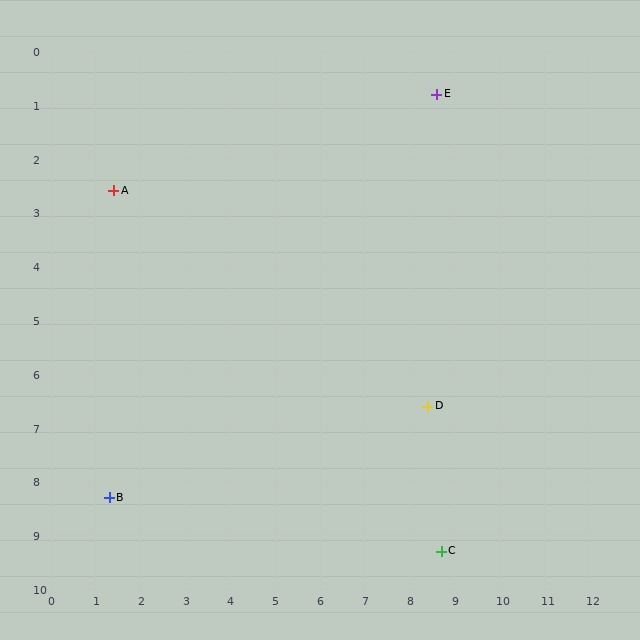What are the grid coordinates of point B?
Point B is at approximately (1.3, 8.3).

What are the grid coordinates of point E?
Point E is at approximately (8.6, 0.8).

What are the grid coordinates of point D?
Point D is at approximately (8.4, 6.6).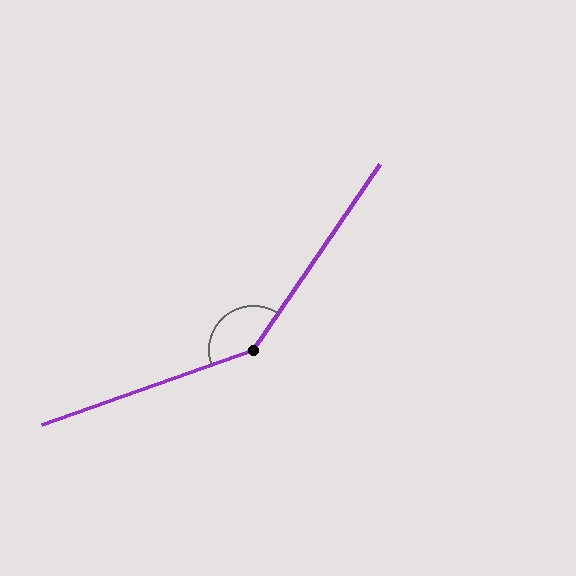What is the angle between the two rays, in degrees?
Approximately 144 degrees.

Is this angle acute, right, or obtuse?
It is obtuse.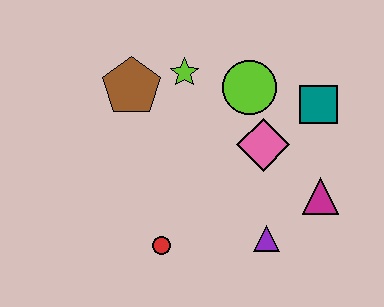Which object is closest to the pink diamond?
The lime circle is closest to the pink diamond.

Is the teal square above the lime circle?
No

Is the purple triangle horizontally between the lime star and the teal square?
Yes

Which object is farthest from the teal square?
The red circle is farthest from the teal square.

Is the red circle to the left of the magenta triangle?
Yes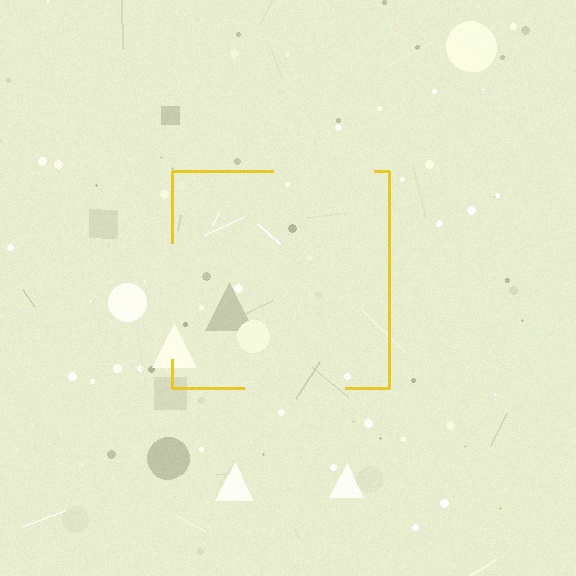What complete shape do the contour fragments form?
The contour fragments form a square.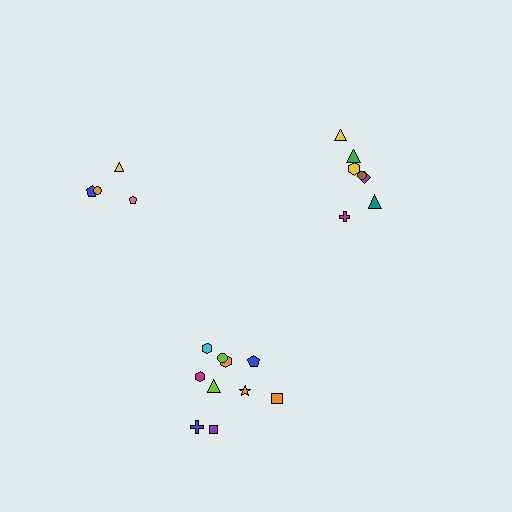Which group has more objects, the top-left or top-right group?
The top-right group.